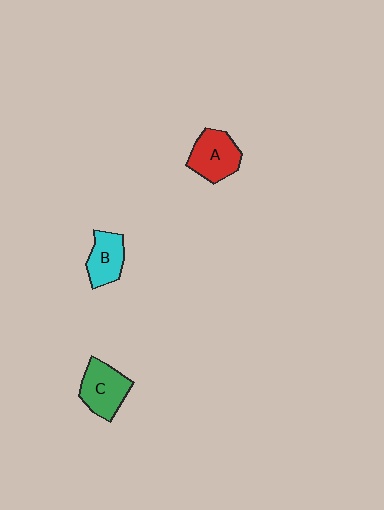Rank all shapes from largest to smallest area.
From largest to smallest: C (green), A (red), B (cyan).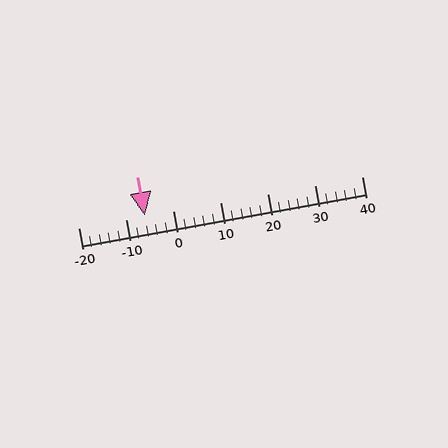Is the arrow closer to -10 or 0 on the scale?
The arrow is closer to -10.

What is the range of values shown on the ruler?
The ruler shows values from -20 to 40.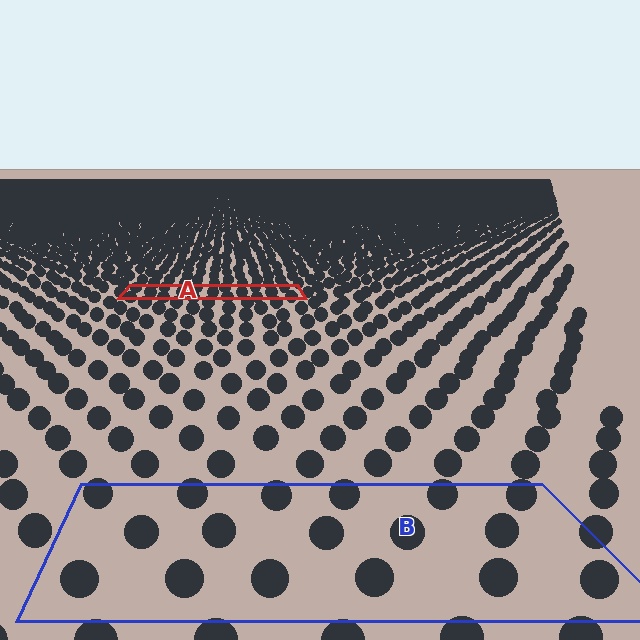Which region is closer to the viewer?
Region B is closer. The texture elements there are larger and more spread out.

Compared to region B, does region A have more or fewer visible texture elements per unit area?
Region A has more texture elements per unit area — they are packed more densely because it is farther away.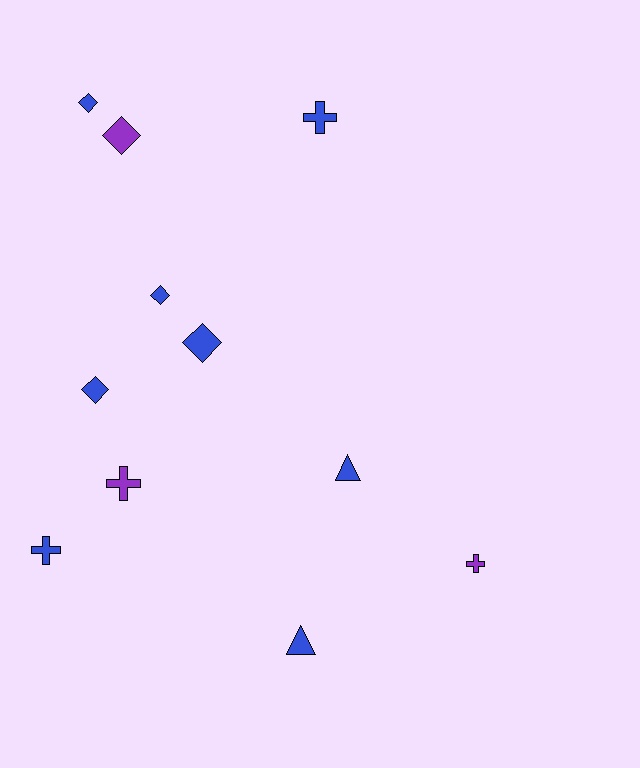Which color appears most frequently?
Blue, with 8 objects.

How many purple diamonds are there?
There is 1 purple diamond.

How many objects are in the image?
There are 11 objects.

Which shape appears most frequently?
Diamond, with 5 objects.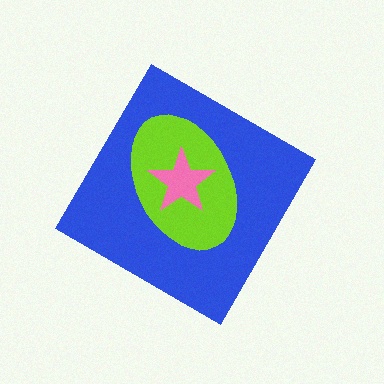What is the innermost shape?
The pink star.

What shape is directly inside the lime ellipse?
The pink star.